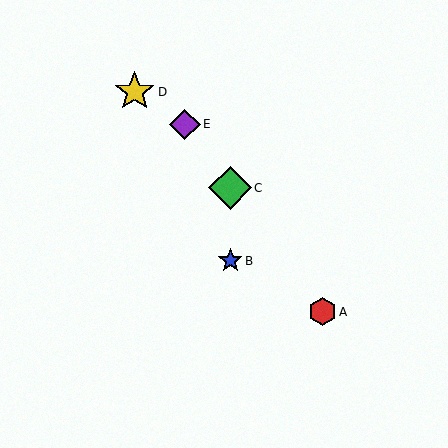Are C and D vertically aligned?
No, C is at x≈230 and D is at x≈135.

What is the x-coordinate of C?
Object C is at x≈230.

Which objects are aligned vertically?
Objects B, C are aligned vertically.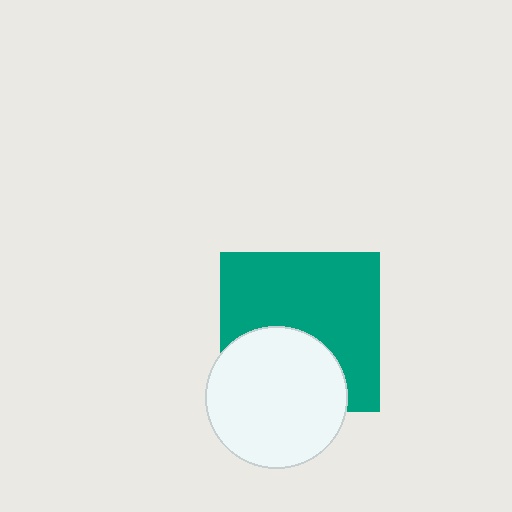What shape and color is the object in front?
The object in front is a white circle.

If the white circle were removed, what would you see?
You would see the complete teal square.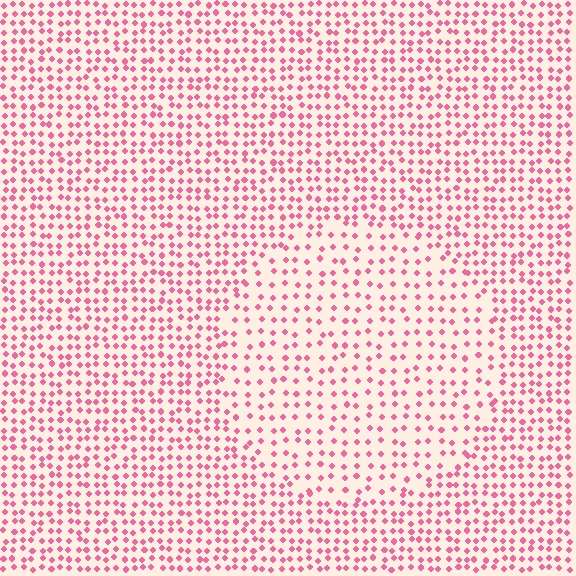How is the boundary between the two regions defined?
The boundary is defined by a change in element density (approximately 1.7x ratio). All elements are the same color, size, and shape.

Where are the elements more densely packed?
The elements are more densely packed outside the circle boundary.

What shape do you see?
I see a circle.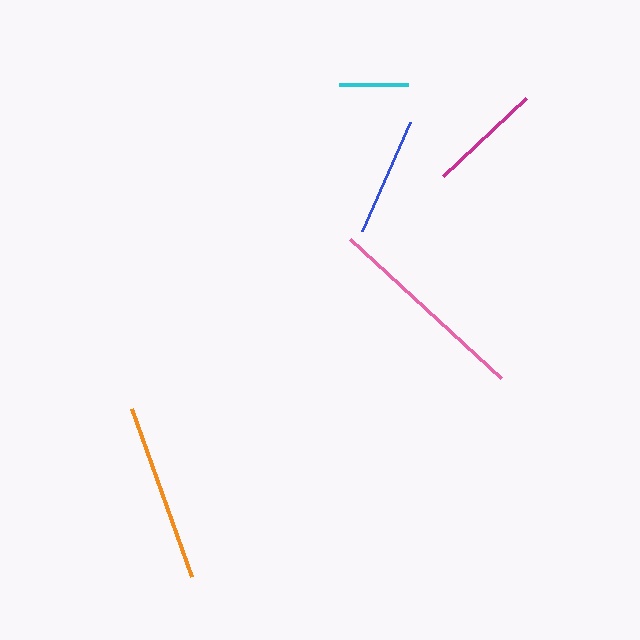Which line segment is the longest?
The pink line is the longest at approximately 204 pixels.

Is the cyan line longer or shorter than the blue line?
The blue line is longer than the cyan line.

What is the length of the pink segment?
The pink segment is approximately 204 pixels long.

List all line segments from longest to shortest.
From longest to shortest: pink, orange, blue, magenta, cyan.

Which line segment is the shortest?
The cyan line is the shortest at approximately 68 pixels.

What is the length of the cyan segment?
The cyan segment is approximately 68 pixels long.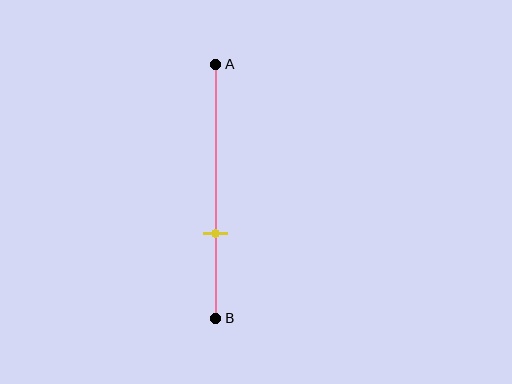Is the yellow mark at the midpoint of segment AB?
No, the mark is at about 65% from A, not at the 50% midpoint.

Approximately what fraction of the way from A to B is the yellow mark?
The yellow mark is approximately 65% of the way from A to B.